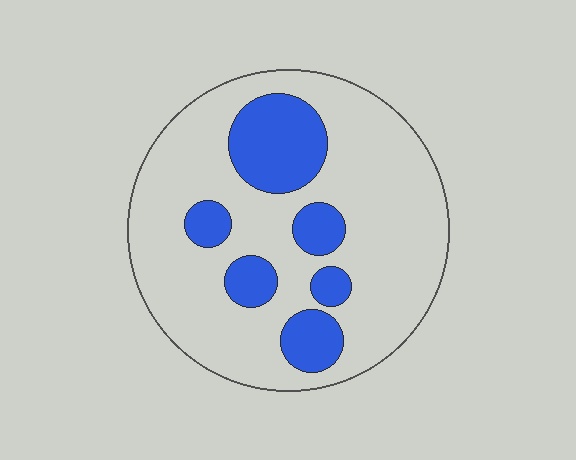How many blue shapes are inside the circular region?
6.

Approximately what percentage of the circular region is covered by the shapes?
Approximately 25%.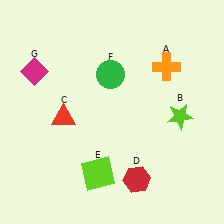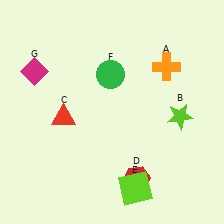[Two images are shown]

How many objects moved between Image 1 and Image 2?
1 object moved between the two images.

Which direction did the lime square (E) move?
The lime square (E) moved right.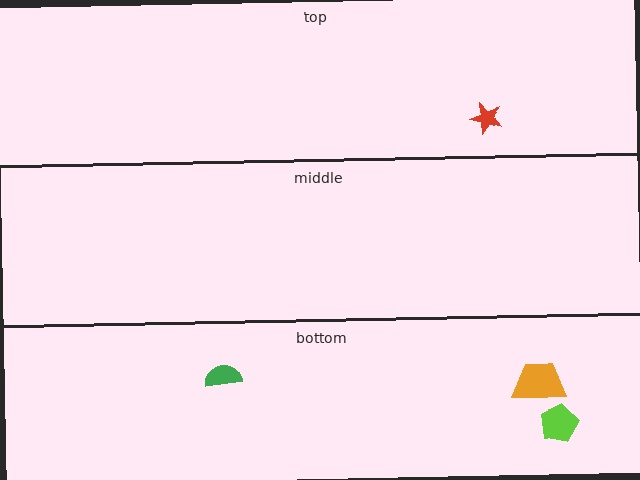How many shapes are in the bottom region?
3.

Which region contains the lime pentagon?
The bottom region.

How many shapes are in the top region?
1.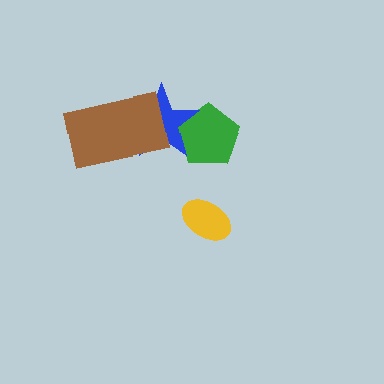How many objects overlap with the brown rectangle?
1 object overlaps with the brown rectangle.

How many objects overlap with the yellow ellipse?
0 objects overlap with the yellow ellipse.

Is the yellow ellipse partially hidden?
No, no other shape covers it.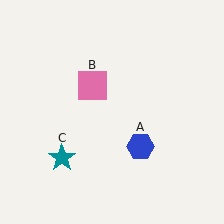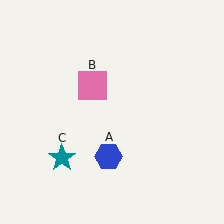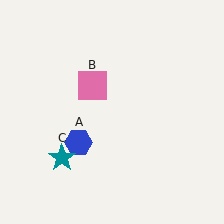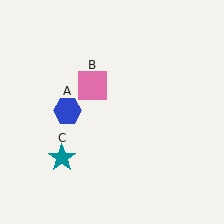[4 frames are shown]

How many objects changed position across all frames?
1 object changed position: blue hexagon (object A).